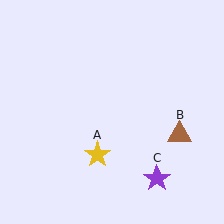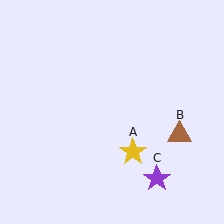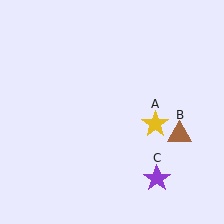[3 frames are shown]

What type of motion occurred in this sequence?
The yellow star (object A) rotated counterclockwise around the center of the scene.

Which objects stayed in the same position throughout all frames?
Brown triangle (object B) and purple star (object C) remained stationary.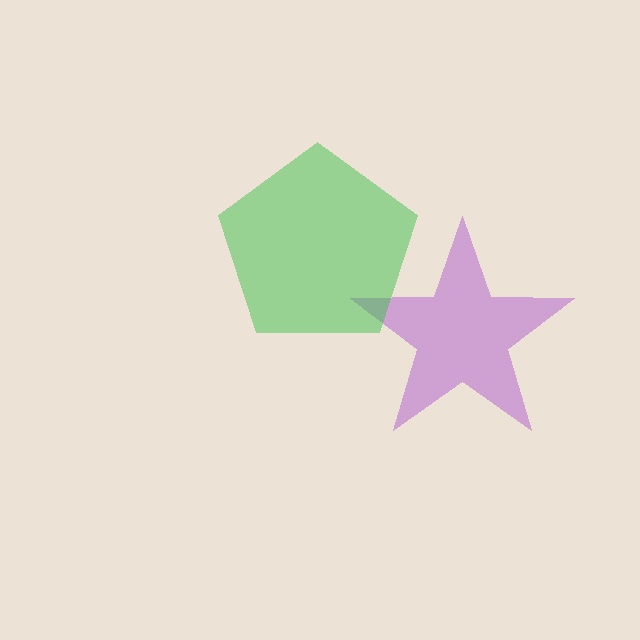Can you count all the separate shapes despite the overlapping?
Yes, there are 2 separate shapes.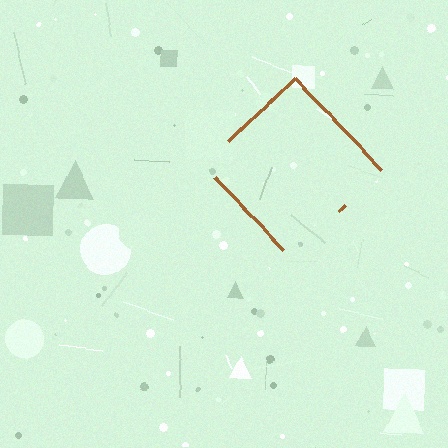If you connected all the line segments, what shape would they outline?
They would outline a diamond.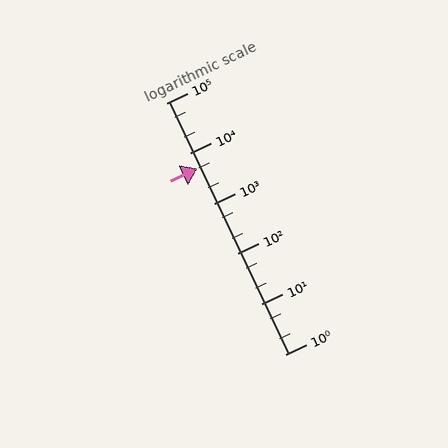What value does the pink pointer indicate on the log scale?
The pointer indicates approximately 5000.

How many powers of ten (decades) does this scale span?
The scale spans 5 decades, from 1 to 100000.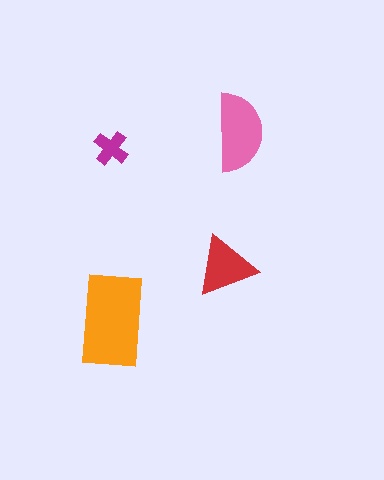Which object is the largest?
The orange rectangle.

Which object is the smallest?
The magenta cross.